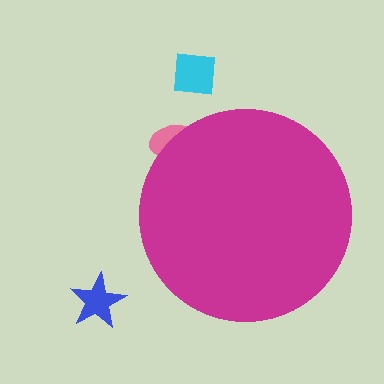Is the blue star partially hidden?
No, the blue star is fully visible.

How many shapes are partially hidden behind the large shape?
1 shape is partially hidden.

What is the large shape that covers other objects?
A magenta circle.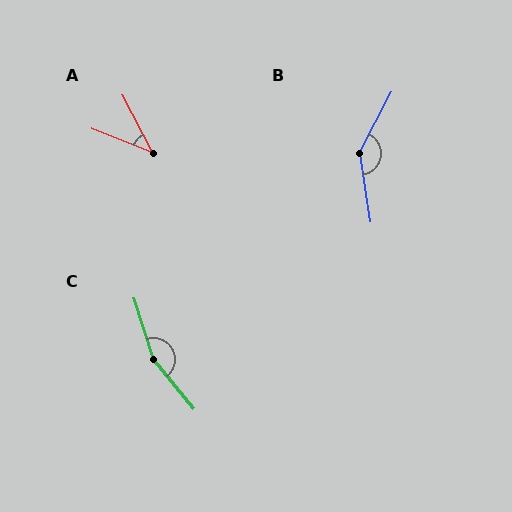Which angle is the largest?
C, at approximately 158 degrees.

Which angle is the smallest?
A, at approximately 41 degrees.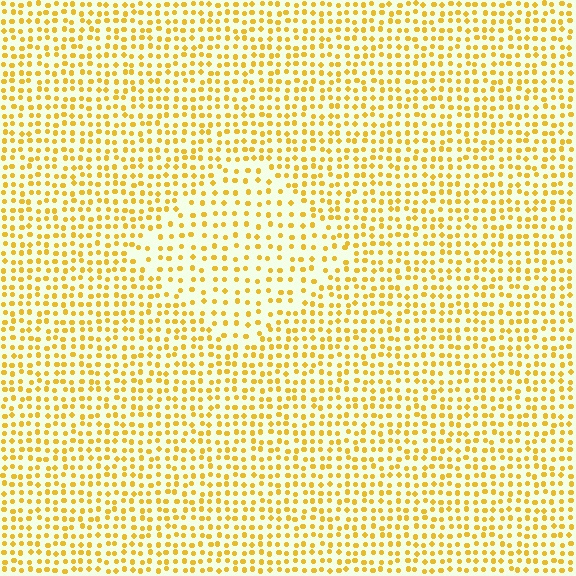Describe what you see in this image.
The image contains small yellow elements arranged at two different densities. A diamond-shaped region is visible where the elements are less densely packed than the surrounding area.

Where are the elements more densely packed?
The elements are more densely packed outside the diamond boundary.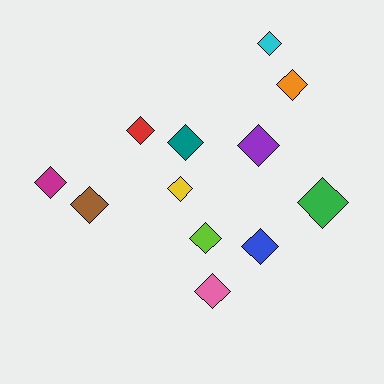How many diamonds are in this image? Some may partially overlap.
There are 12 diamonds.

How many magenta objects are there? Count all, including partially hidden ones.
There is 1 magenta object.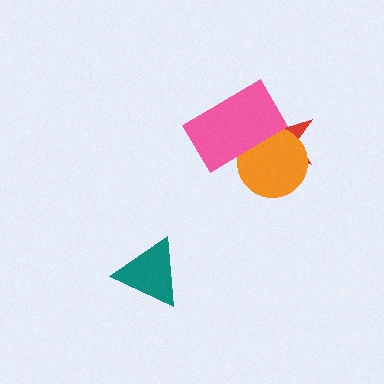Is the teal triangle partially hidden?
No, no other shape covers it.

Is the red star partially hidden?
Yes, it is partially covered by another shape.